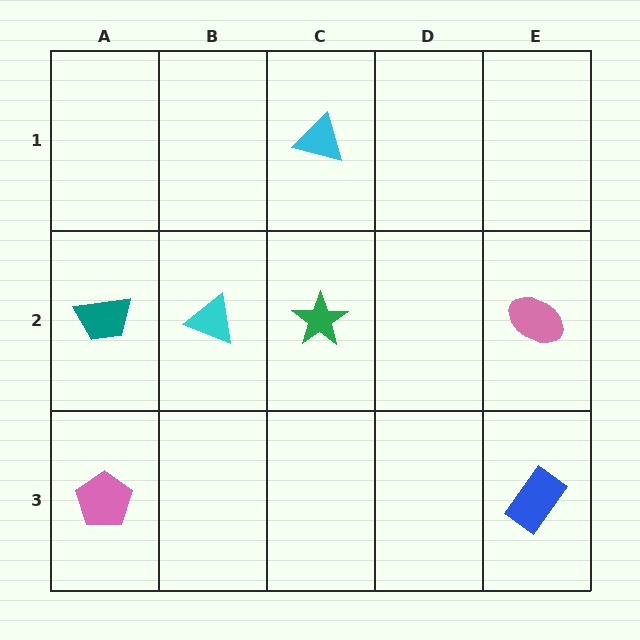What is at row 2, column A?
A teal trapezoid.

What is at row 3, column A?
A pink pentagon.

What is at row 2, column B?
A cyan triangle.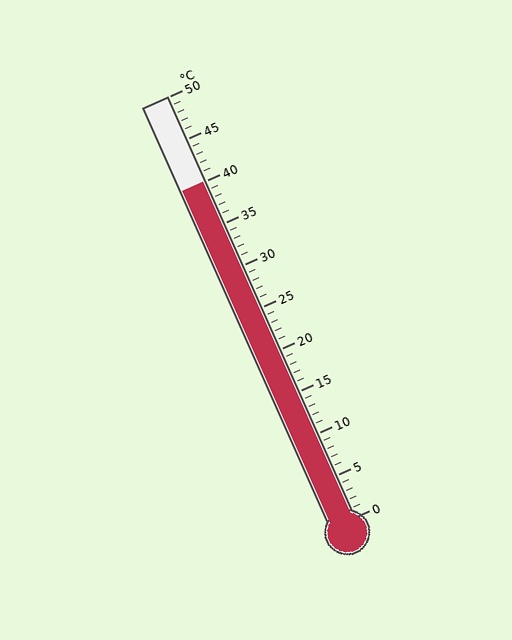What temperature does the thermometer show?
The thermometer shows approximately 40°C.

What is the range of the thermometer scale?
The thermometer scale ranges from 0°C to 50°C.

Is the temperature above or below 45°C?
The temperature is below 45°C.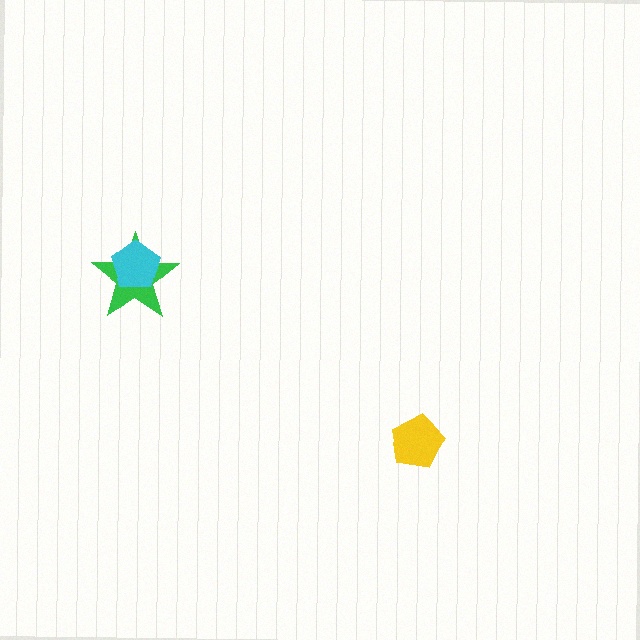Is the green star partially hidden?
Yes, it is partially covered by another shape.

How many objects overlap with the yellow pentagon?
0 objects overlap with the yellow pentagon.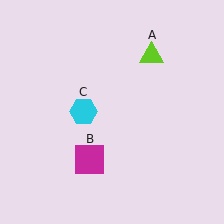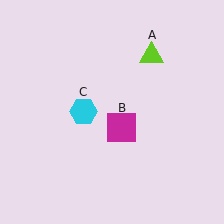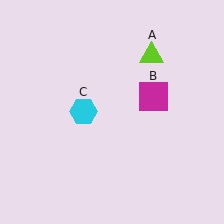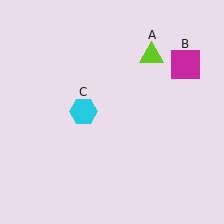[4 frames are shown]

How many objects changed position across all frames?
1 object changed position: magenta square (object B).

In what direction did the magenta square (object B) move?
The magenta square (object B) moved up and to the right.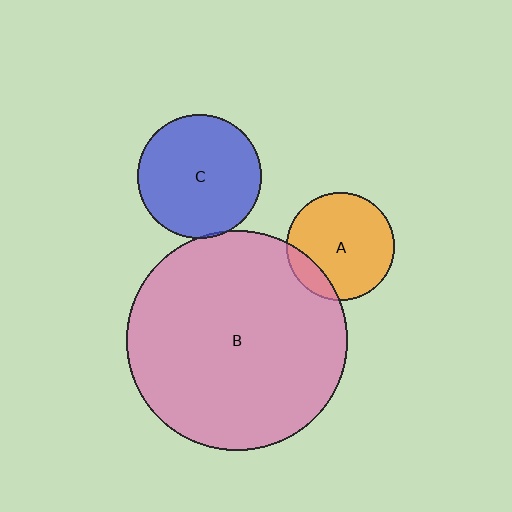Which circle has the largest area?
Circle B (pink).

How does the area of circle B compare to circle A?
Approximately 4.1 times.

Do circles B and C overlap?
Yes.